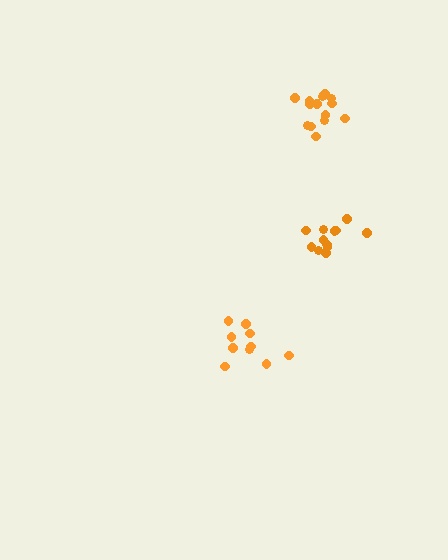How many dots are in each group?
Group 1: 14 dots, Group 2: 12 dots, Group 3: 11 dots (37 total).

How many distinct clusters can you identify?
There are 3 distinct clusters.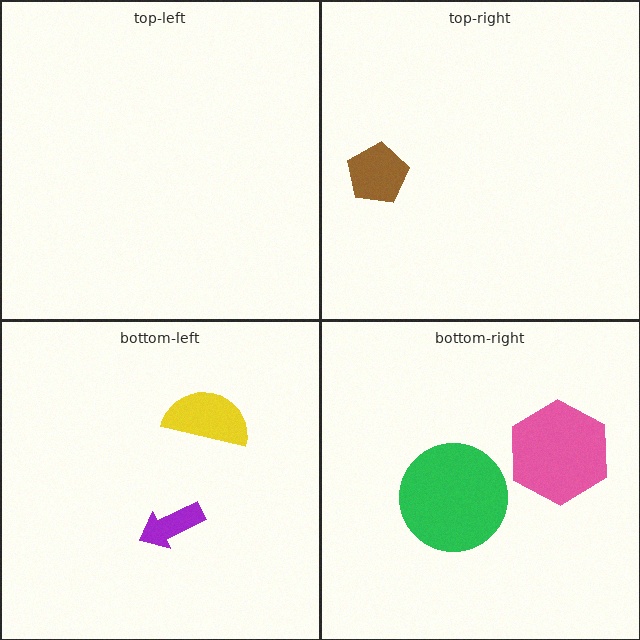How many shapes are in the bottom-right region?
2.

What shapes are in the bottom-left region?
The yellow semicircle, the purple arrow.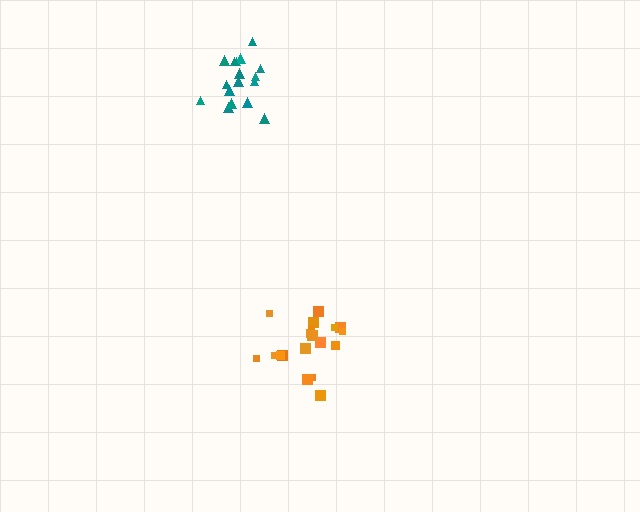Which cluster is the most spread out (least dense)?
Orange.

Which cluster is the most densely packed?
Teal.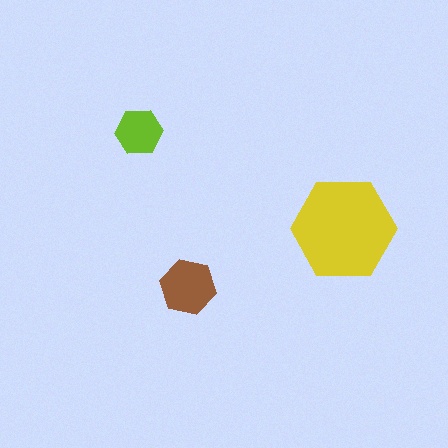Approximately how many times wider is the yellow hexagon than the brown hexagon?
About 2 times wider.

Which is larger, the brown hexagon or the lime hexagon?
The brown one.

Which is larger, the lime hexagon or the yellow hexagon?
The yellow one.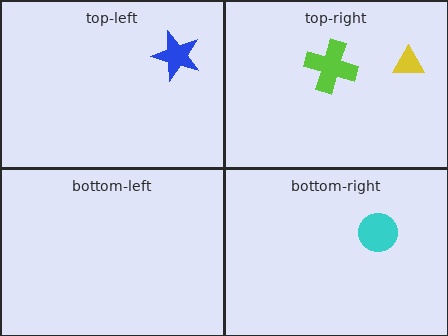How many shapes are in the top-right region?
2.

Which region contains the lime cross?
The top-right region.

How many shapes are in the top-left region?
1.